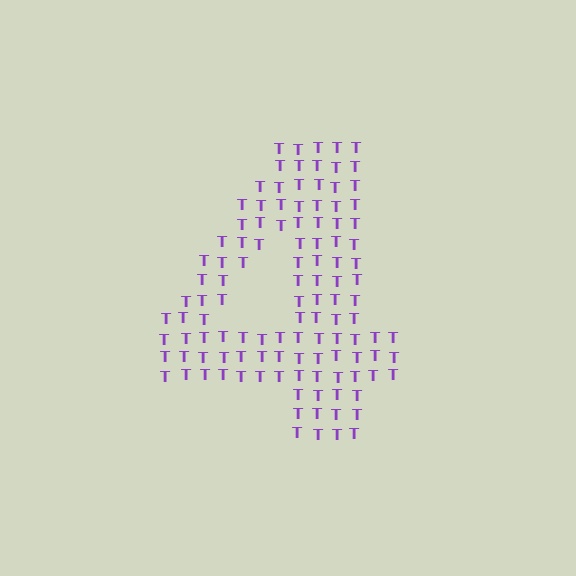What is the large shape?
The large shape is the digit 4.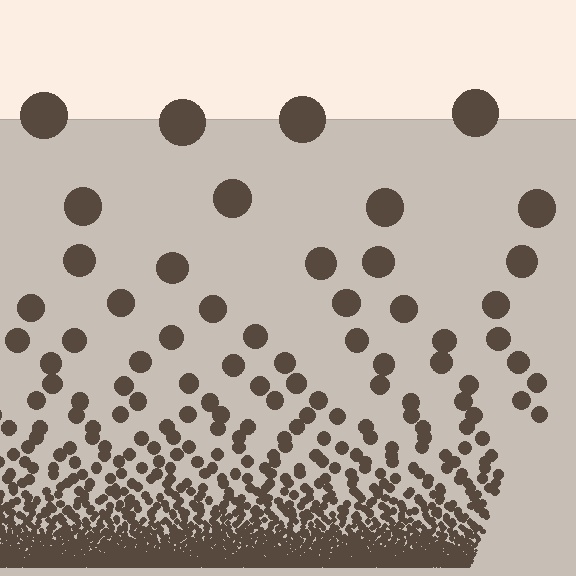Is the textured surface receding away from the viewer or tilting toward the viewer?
The surface appears to tilt toward the viewer. Texture elements get larger and sparser toward the top.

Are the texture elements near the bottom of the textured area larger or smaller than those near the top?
Smaller. The gradient is inverted — elements near the bottom are smaller and denser.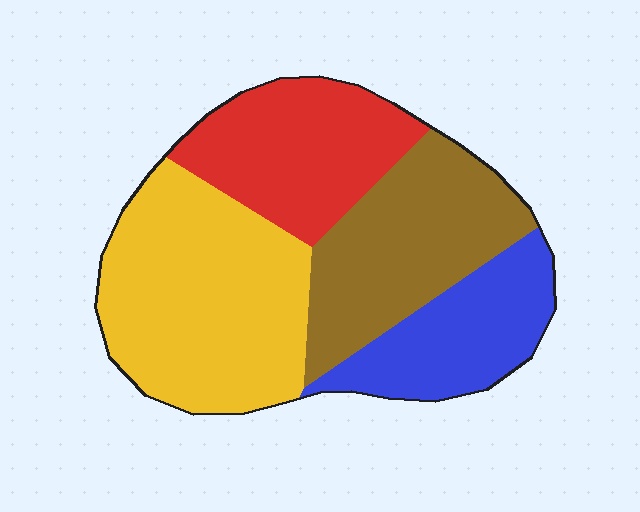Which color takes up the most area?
Yellow, at roughly 35%.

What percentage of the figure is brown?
Brown takes up about one quarter (1/4) of the figure.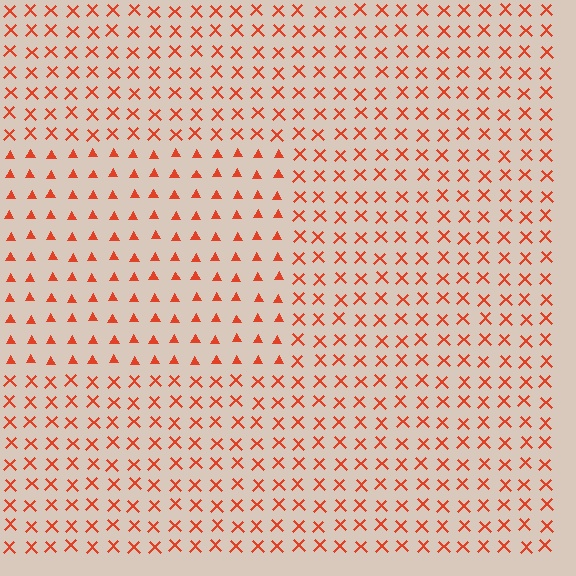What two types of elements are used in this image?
The image uses triangles inside the rectangle region and X marks outside it.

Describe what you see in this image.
The image is filled with small red elements arranged in a uniform grid. A rectangle-shaped region contains triangles, while the surrounding area contains X marks. The boundary is defined purely by the change in element shape.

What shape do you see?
I see a rectangle.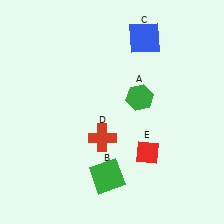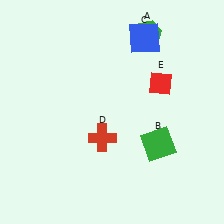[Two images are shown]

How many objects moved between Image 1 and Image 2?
3 objects moved between the two images.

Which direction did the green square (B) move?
The green square (B) moved right.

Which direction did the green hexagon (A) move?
The green hexagon (A) moved up.